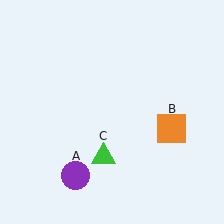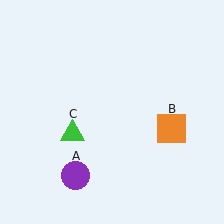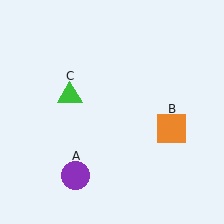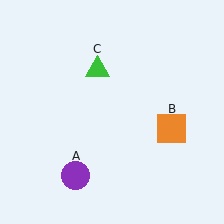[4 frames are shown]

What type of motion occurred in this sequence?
The green triangle (object C) rotated clockwise around the center of the scene.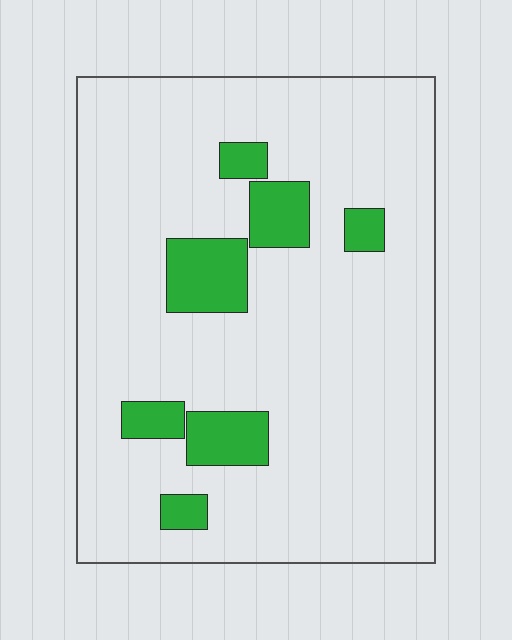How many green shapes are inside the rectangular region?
7.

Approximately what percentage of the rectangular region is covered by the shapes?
Approximately 15%.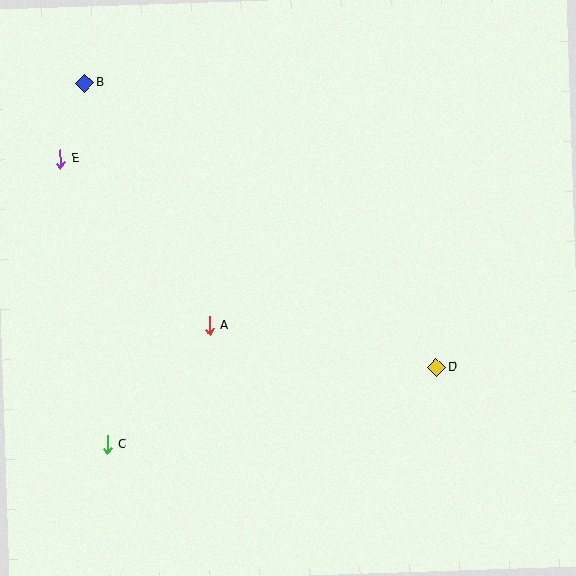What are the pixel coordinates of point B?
Point B is at (85, 83).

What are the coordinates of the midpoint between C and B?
The midpoint between C and B is at (96, 264).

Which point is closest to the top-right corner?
Point D is closest to the top-right corner.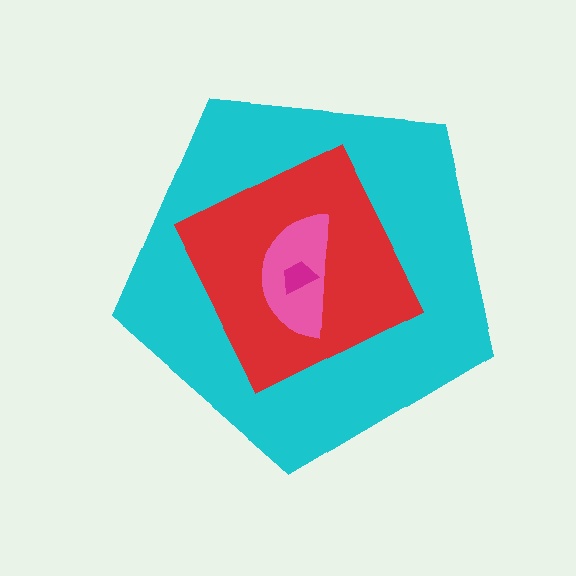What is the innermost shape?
The magenta trapezoid.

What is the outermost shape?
The cyan pentagon.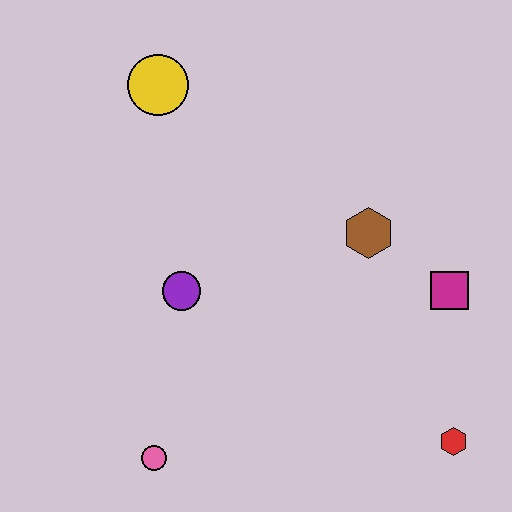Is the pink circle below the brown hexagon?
Yes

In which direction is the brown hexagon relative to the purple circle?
The brown hexagon is to the right of the purple circle.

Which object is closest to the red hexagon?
The magenta square is closest to the red hexagon.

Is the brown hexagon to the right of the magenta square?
No